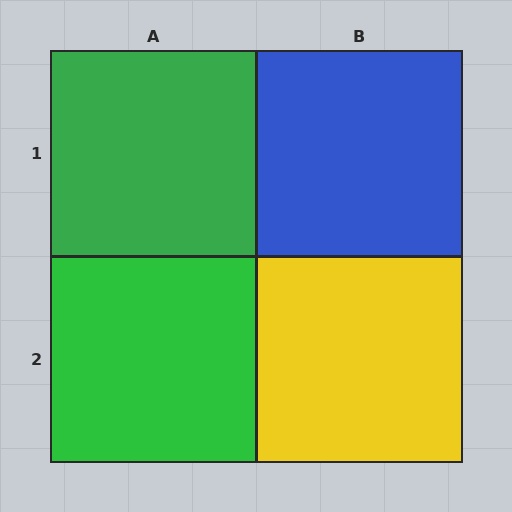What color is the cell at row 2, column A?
Green.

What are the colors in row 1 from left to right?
Green, blue.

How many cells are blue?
1 cell is blue.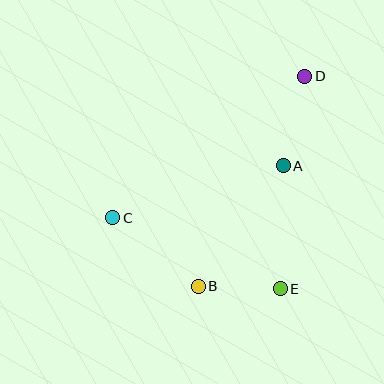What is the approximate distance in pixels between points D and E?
The distance between D and E is approximately 214 pixels.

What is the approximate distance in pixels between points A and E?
The distance between A and E is approximately 123 pixels.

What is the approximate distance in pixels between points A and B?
The distance between A and B is approximately 148 pixels.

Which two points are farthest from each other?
Points C and D are farthest from each other.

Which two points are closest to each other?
Points B and E are closest to each other.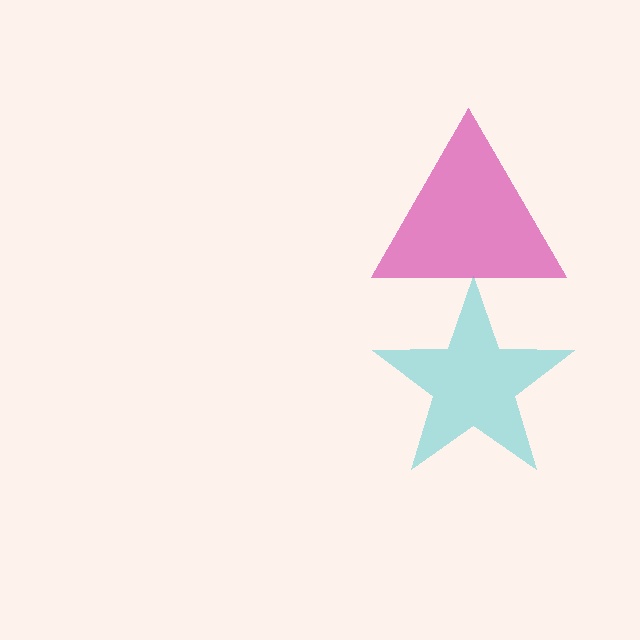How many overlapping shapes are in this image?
There are 2 overlapping shapes in the image.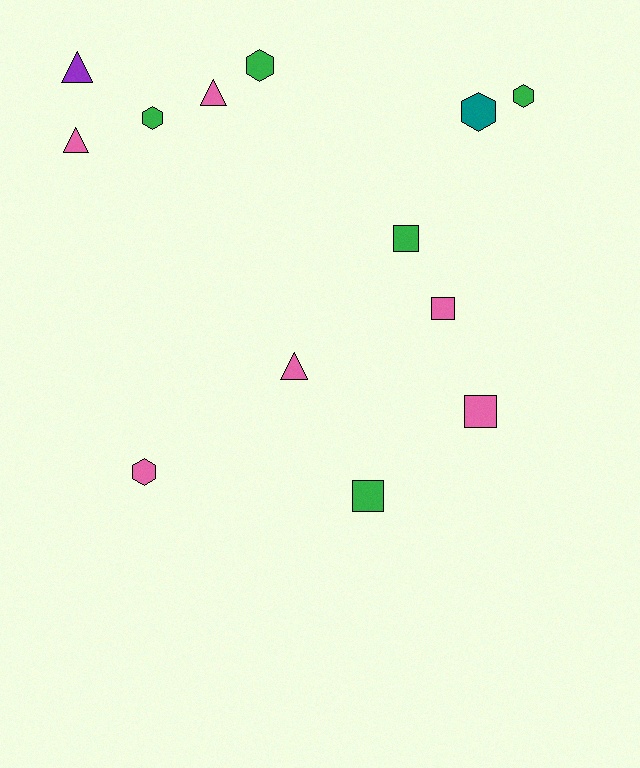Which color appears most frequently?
Pink, with 6 objects.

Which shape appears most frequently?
Hexagon, with 5 objects.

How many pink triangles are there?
There are 3 pink triangles.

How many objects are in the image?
There are 13 objects.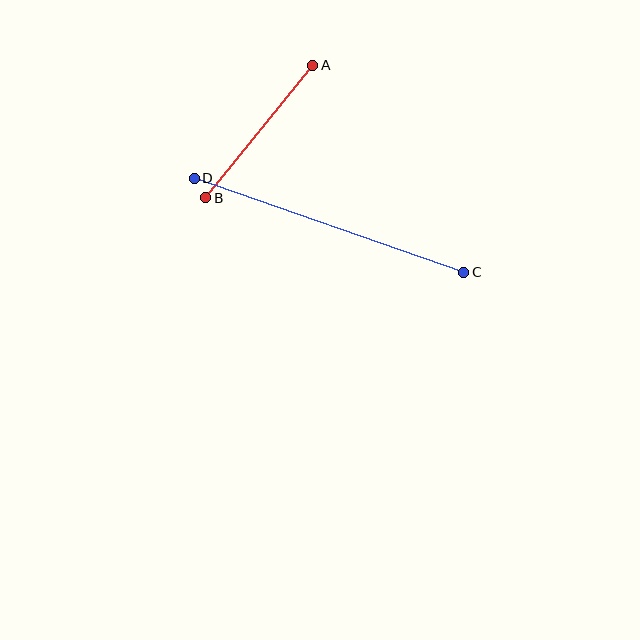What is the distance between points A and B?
The distance is approximately 170 pixels.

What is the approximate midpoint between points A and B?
The midpoint is at approximately (259, 131) pixels.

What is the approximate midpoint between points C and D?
The midpoint is at approximately (329, 225) pixels.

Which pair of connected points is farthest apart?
Points C and D are farthest apart.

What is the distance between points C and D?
The distance is approximately 286 pixels.